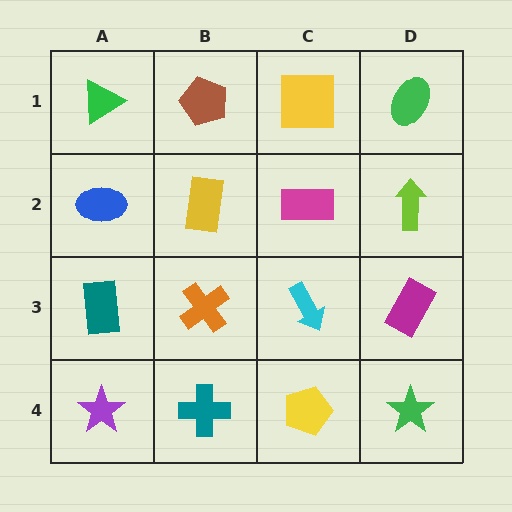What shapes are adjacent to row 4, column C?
A cyan arrow (row 3, column C), a teal cross (row 4, column B), a green star (row 4, column D).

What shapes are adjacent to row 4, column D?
A magenta rectangle (row 3, column D), a yellow pentagon (row 4, column C).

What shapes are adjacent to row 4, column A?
A teal rectangle (row 3, column A), a teal cross (row 4, column B).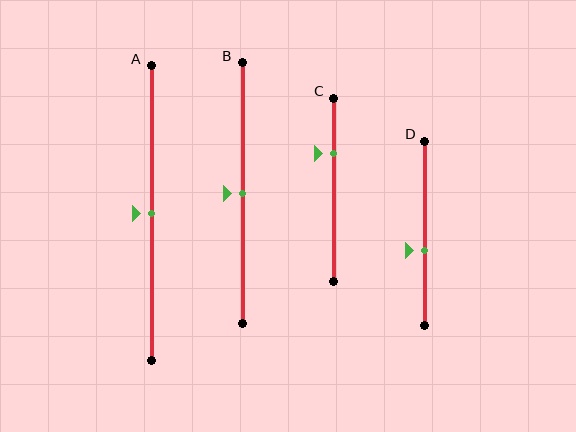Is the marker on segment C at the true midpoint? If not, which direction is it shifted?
No, the marker on segment C is shifted upward by about 20% of the segment length.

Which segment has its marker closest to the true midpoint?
Segment A has its marker closest to the true midpoint.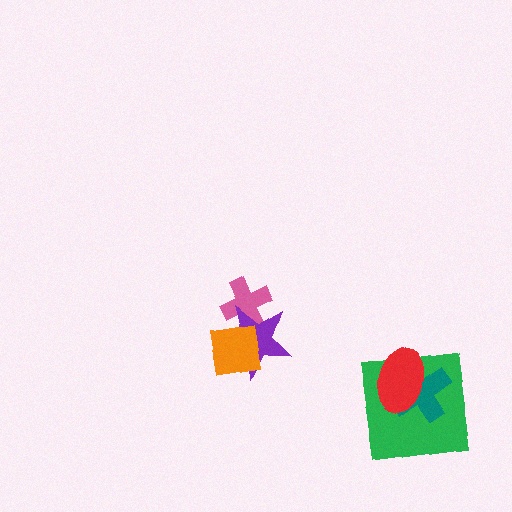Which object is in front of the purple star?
The orange square is in front of the purple star.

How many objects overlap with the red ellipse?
2 objects overlap with the red ellipse.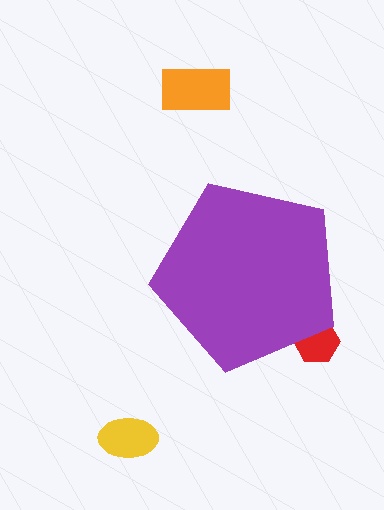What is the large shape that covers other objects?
A purple pentagon.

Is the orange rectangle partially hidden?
No, the orange rectangle is fully visible.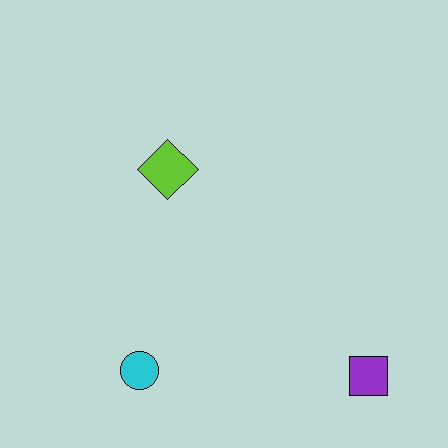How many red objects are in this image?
There are no red objects.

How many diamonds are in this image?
There is 1 diamond.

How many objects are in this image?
There are 3 objects.